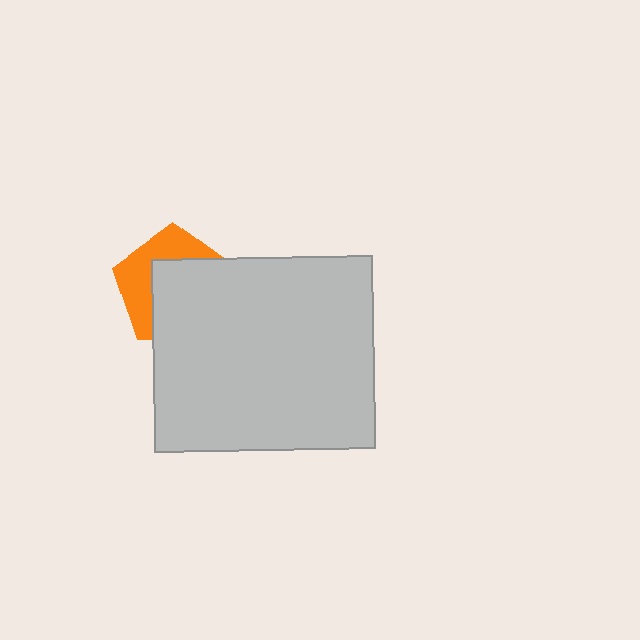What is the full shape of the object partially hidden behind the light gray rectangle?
The partially hidden object is an orange pentagon.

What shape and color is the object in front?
The object in front is a light gray rectangle.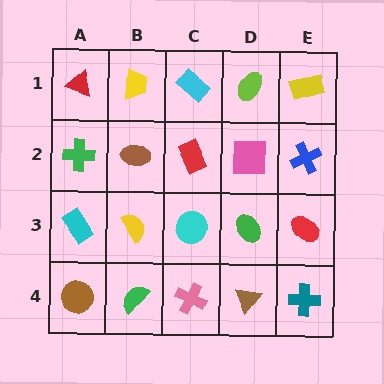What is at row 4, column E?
A teal cross.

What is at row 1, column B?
A yellow trapezoid.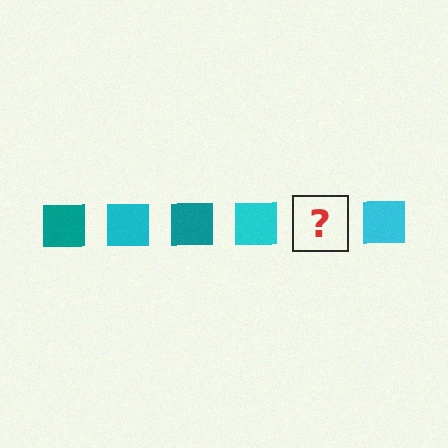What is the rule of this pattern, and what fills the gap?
The rule is that the pattern cycles through teal, cyan squares. The gap should be filled with a teal square.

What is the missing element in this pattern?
The missing element is a teal square.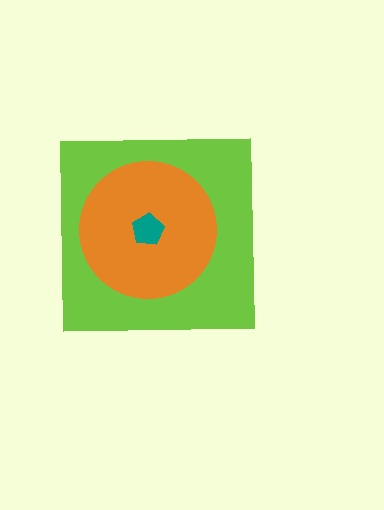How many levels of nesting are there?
3.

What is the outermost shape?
The lime square.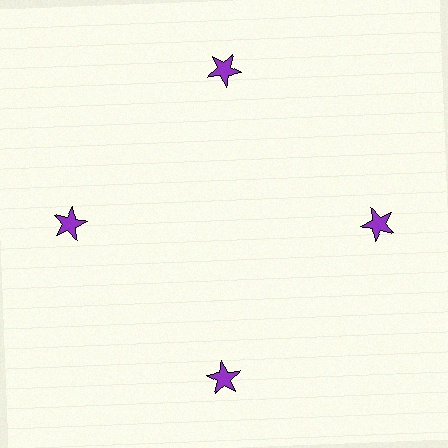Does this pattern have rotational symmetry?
Yes, this pattern has 4-fold rotational symmetry. It looks the same after rotating 90 degrees around the center.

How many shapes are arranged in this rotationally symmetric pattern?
There are 4 shapes, arranged in 4 groups of 1.